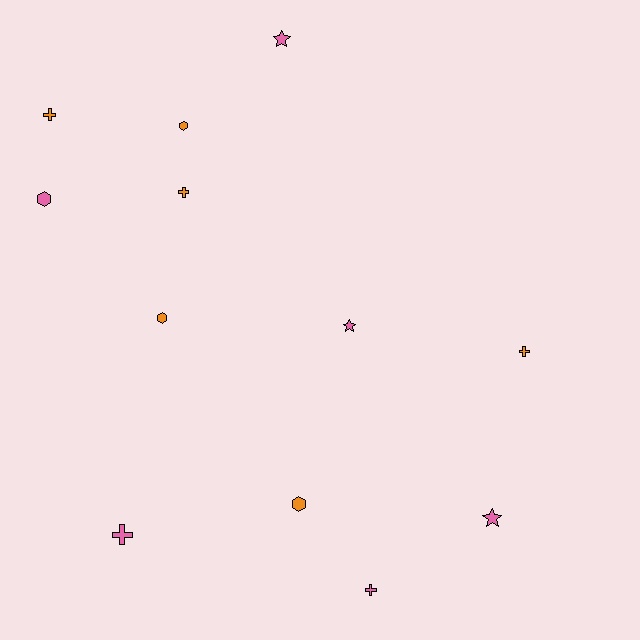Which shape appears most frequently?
Cross, with 5 objects.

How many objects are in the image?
There are 12 objects.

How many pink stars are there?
There are 3 pink stars.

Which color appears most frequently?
Pink, with 6 objects.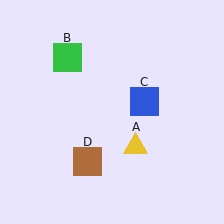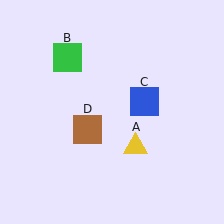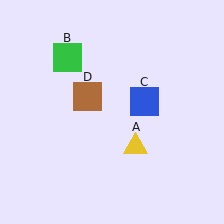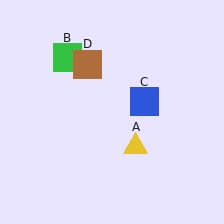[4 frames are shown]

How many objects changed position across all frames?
1 object changed position: brown square (object D).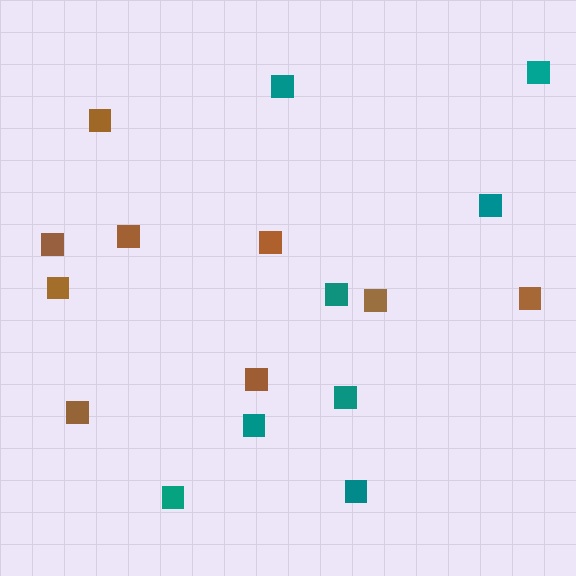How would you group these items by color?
There are 2 groups: one group of brown squares (9) and one group of teal squares (8).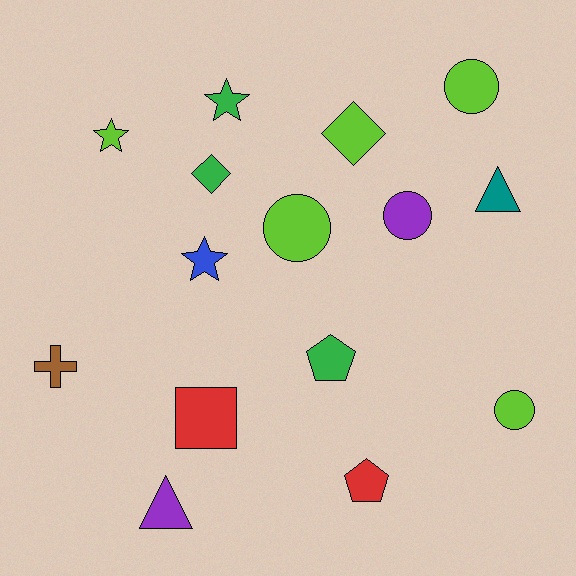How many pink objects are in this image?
There are no pink objects.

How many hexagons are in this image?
There are no hexagons.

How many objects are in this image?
There are 15 objects.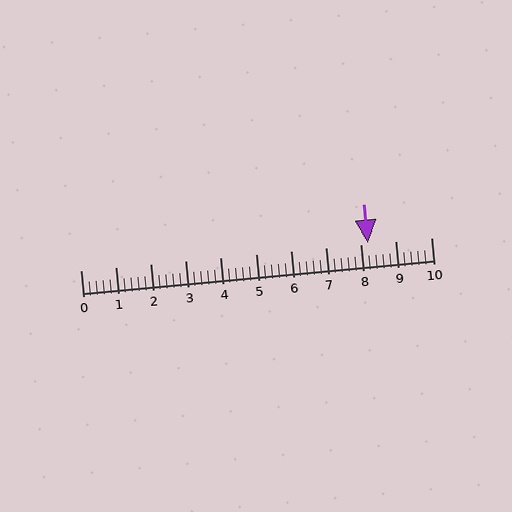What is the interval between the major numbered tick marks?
The major tick marks are spaced 1 units apart.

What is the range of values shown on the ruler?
The ruler shows values from 0 to 10.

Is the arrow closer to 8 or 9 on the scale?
The arrow is closer to 8.